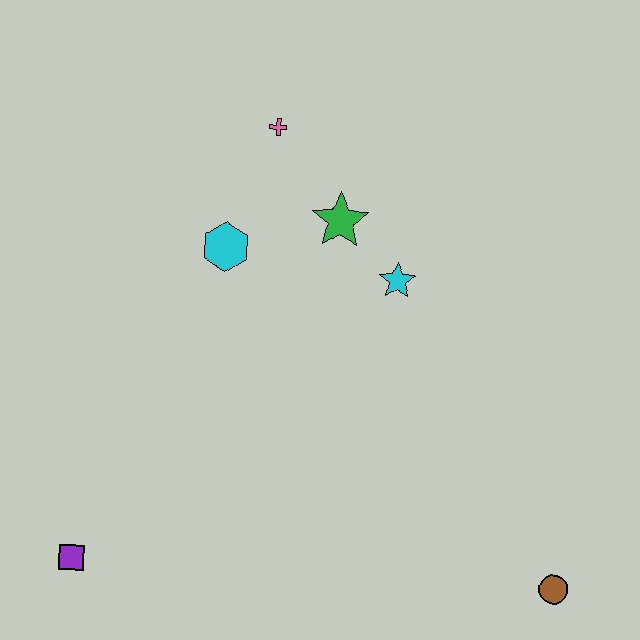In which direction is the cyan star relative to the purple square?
The cyan star is to the right of the purple square.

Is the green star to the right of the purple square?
Yes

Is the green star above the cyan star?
Yes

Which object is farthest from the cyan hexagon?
The brown circle is farthest from the cyan hexagon.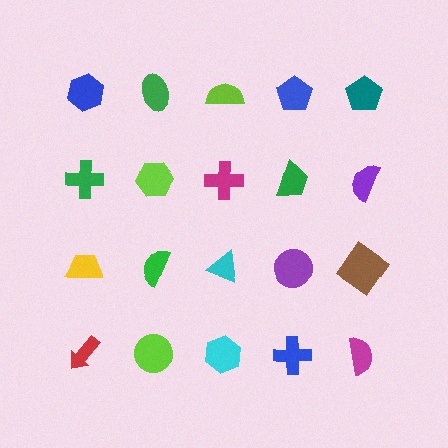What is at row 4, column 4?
A blue cross.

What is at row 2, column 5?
A purple semicircle.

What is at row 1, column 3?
A lime semicircle.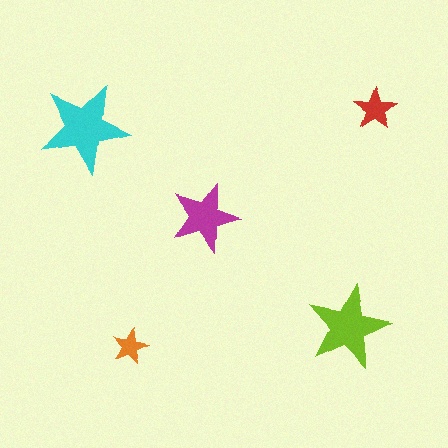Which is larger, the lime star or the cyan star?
The cyan one.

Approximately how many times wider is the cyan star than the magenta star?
About 1.5 times wider.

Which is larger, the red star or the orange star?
The red one.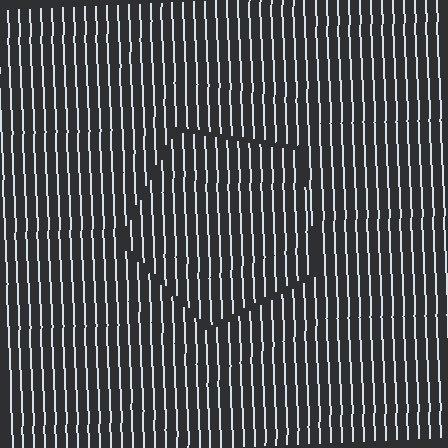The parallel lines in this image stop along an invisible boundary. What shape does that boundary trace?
An illusory pentagon. The interior of the shape contains the same grating, shifted by half a period — the contour is defined by the phase discontinuity where line-ends from the inner and outer gratings abut.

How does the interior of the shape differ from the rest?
The interior of the shape contains the same grating, shifted by half a period — the contour is defined by the phase discontinuity where line-ends from the inner and outer gratings abut.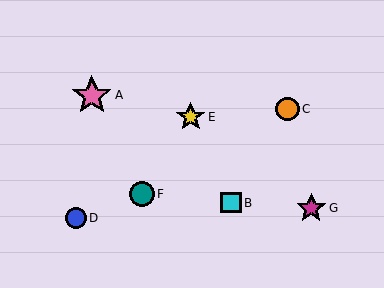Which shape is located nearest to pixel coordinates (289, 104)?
The orange circle (labeled C) at (287, 109) is nearest to that location.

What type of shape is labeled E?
Shape E is a yellow star.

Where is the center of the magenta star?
The center of the magenta star is at (311, 208).